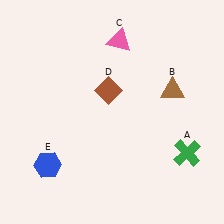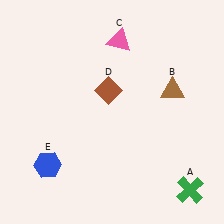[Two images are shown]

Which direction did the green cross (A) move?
The green cross (A) moved down.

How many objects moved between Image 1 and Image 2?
1 object moved between the two images.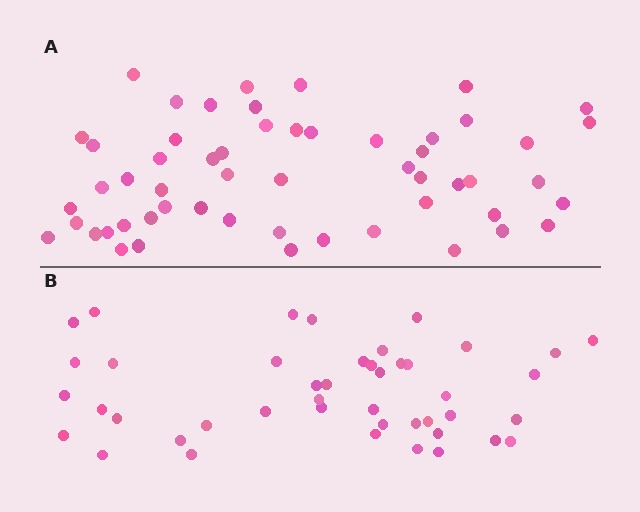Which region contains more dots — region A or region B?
Region A (the top region) has more dots.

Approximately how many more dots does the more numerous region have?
Region A has roughly 12 or so more dots than region B.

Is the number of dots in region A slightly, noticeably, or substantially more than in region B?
Region A has noticeably more, but not dramatically so. The ratio is roughly 1.2 to 1.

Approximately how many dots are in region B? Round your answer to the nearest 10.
About 40 dots. (The exact count is 44, which rounds to 40.)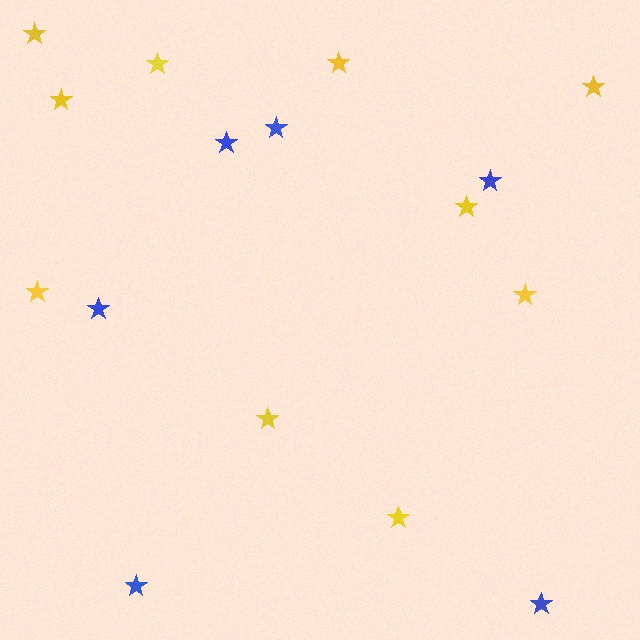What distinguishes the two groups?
There are 2 groups: one group of yellow stars (10) and one group of blue stars (6).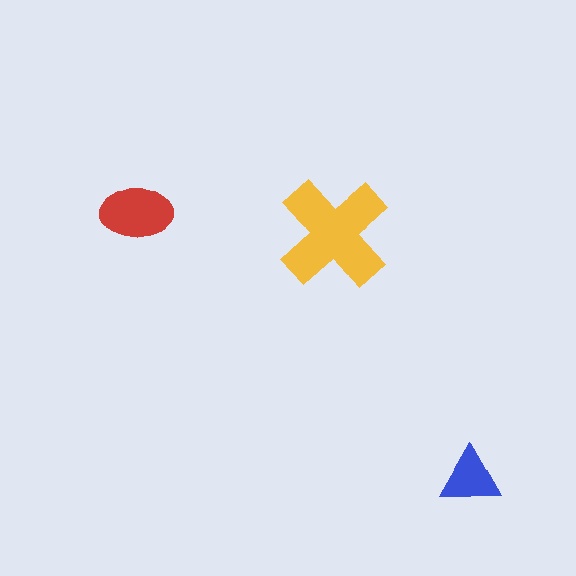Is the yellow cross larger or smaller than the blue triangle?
Larger.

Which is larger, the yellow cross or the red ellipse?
The yellow cross.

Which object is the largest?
The yellow cross.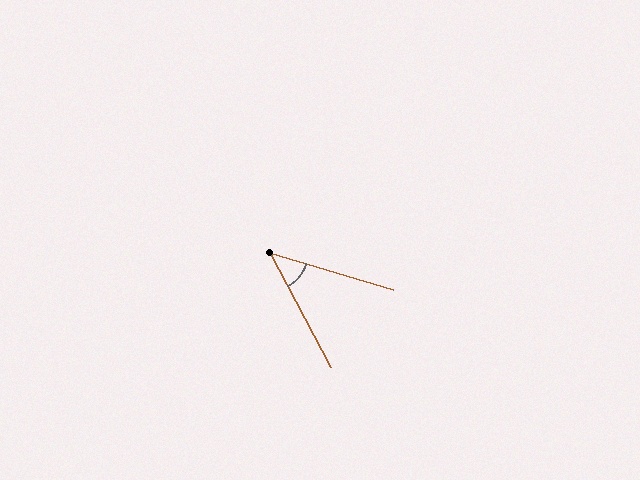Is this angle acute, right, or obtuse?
It is acute.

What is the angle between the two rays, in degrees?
Approximately 45 degrees.